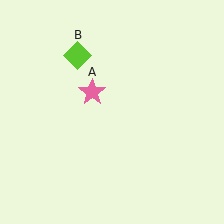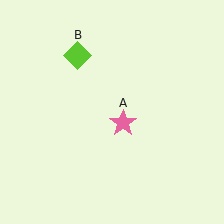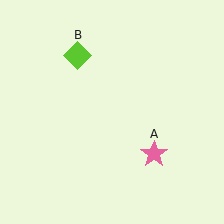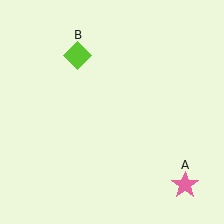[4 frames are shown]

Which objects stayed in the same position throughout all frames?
Lime diamond (object B) remained stationary.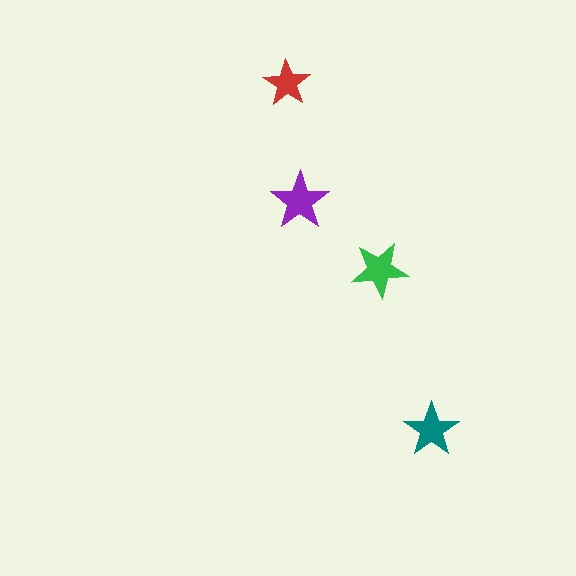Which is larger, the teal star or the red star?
The teal one.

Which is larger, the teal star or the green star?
The green one.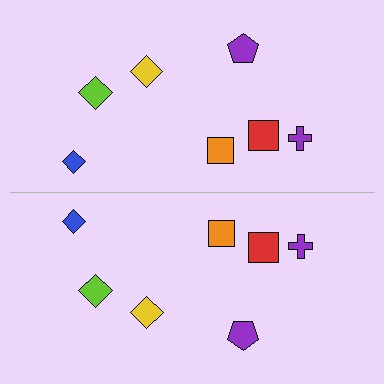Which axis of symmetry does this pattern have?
The pattern has a horizontal axis of symmetry running through the center of the image.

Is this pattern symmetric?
Yes, this pattern has bilateral (reflection) symmetry.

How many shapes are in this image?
There are 14 shapes in this image.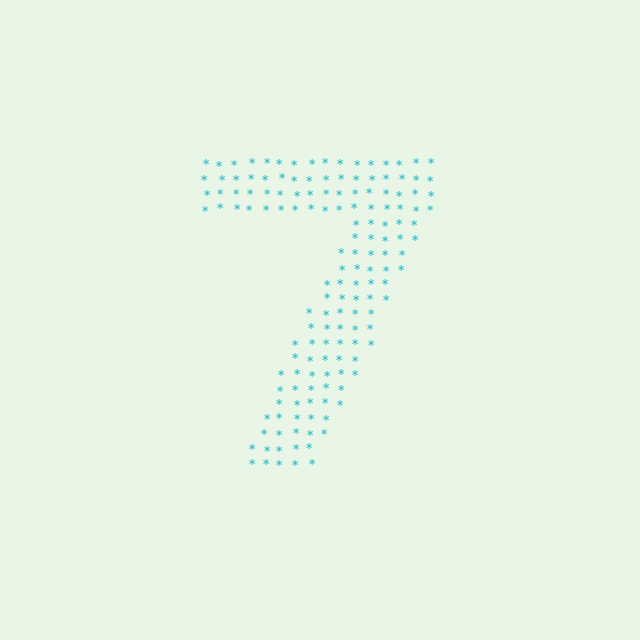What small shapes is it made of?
It is made of small asterisks.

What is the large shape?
The large shape is the digit 7.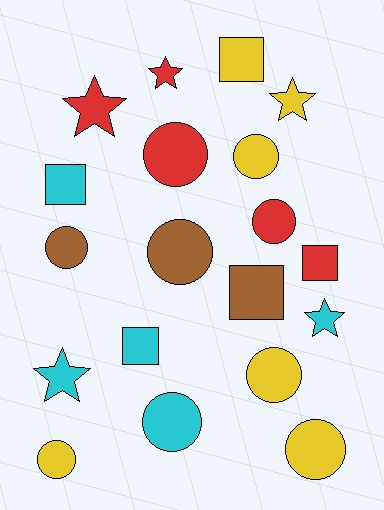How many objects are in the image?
There are 19 objects.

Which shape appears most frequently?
Circle, with 9 objects.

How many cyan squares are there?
There are 2 cyan squares.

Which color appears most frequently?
Yellow, with 6 objects.